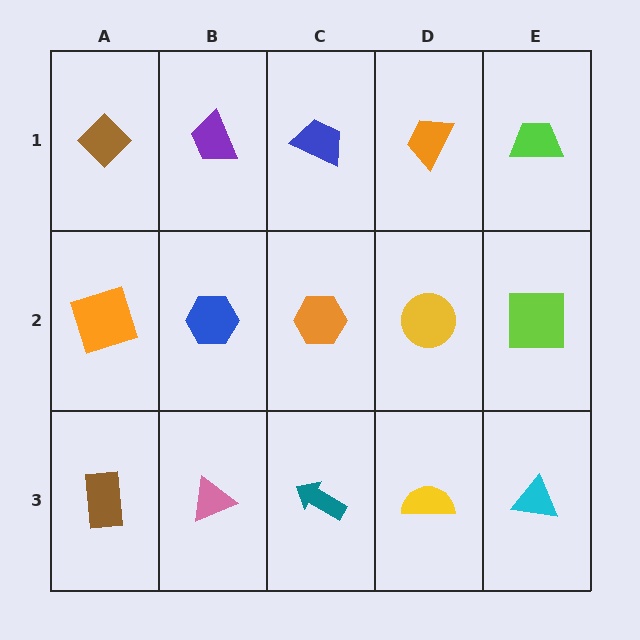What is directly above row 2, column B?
A purple trapezoid.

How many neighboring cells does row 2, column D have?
4.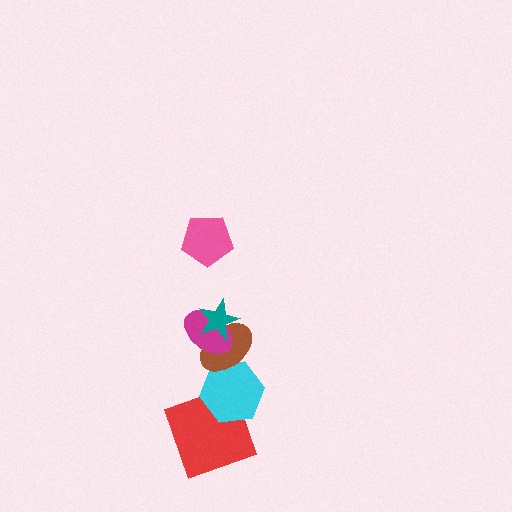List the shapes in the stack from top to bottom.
From top to bottom: the pink pentagon, the teal star, the magenta ellipse, the brown ellipse, the cyan hexagon, the red square.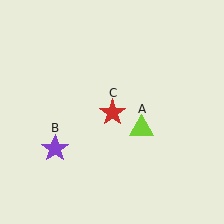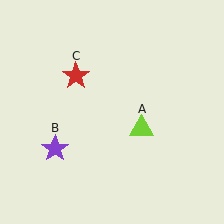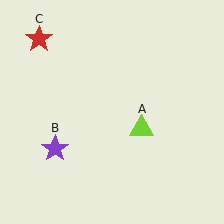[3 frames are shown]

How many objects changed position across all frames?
1 object changed position: red star (object C).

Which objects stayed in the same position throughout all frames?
Lime triangle (object A) and purple star (object B) remained stationary.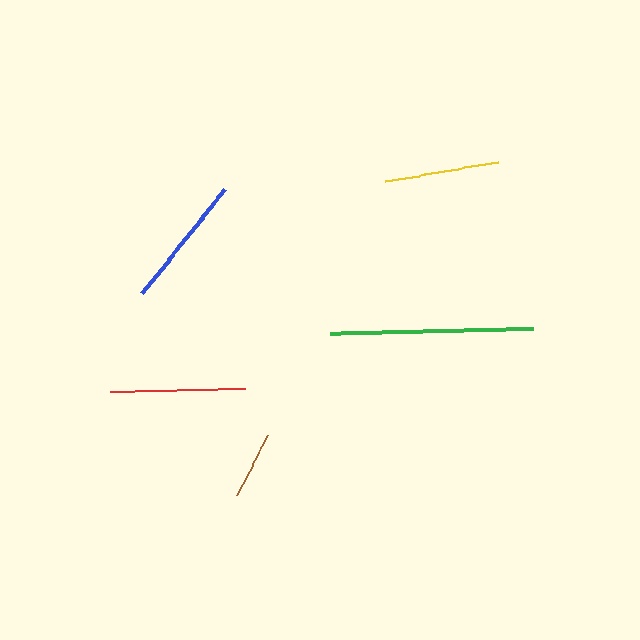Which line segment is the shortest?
The brown line is the shortest at approximately 67 pixels.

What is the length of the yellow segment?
The yellow segment is approximately 115 pixels long.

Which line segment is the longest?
The green line is the longest at approximately 203 pixels.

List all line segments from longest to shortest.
From longest to shortest: green, red, blue, yellow, brown.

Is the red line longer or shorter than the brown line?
The red line is longer than the brown line.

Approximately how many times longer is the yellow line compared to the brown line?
The yellow line is approximately 1.7 times the length of the brown line.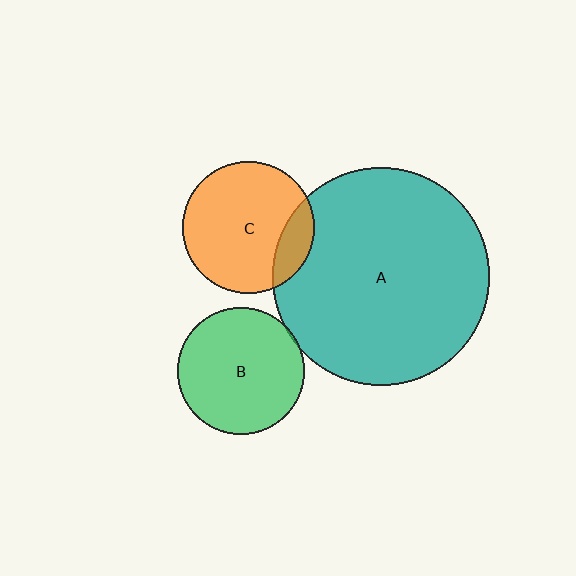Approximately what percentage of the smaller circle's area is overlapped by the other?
Approximately 5%.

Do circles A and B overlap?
Yes.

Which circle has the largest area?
Circle A (teal).